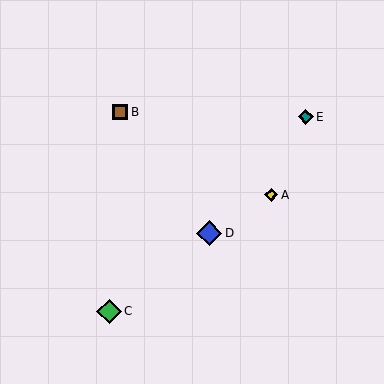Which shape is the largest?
The blue diamond (labeled D) is the largest.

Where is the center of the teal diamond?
The center of the teal diamond is at (306, 117).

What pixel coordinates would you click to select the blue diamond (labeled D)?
Click at (209, 233) to select the blue diamond D.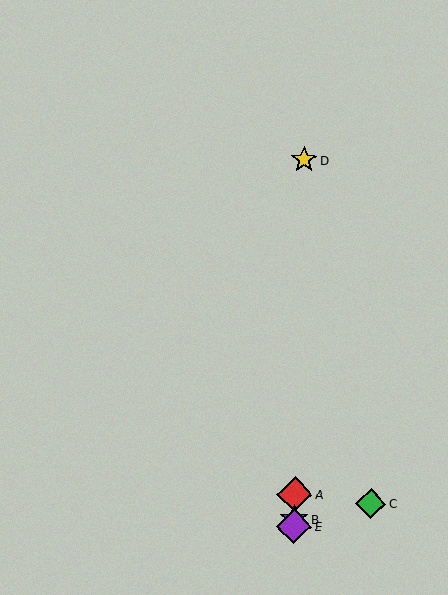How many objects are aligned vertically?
4 objects (A, B, D, E) are aligned vertically.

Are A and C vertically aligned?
No, A is at x≈295 and C is at x≈371.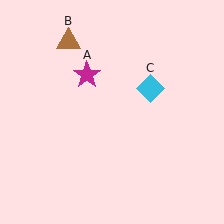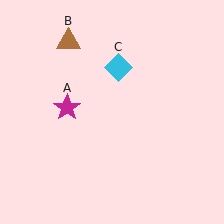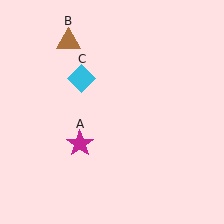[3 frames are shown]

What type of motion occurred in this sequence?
The magenta star (object A), cyan diamond (object C) rotated counterclockwise around the center of the scene.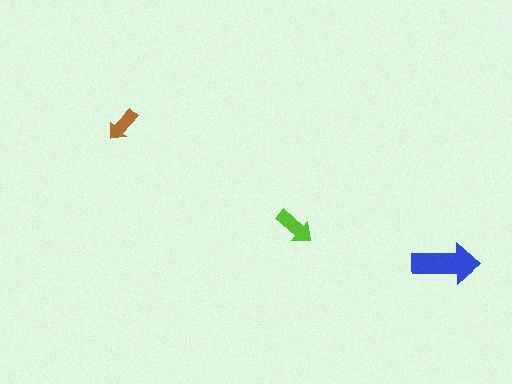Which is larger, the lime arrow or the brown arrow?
The lime one.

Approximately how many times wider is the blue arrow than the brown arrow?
About 2 times wider.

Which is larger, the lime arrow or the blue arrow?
The blue one.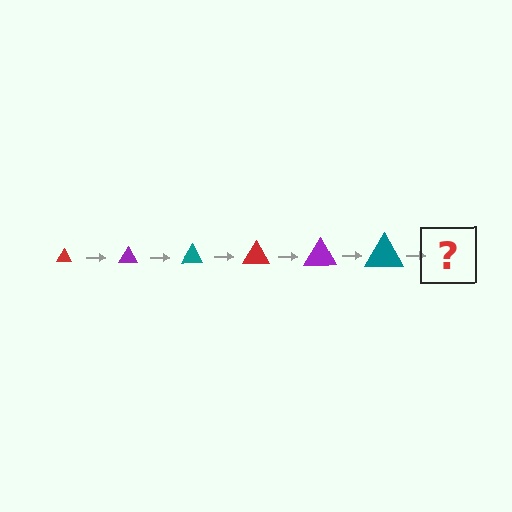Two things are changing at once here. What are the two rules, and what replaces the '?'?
The two rules are that the triangle grows larger each step and the color cycles through red, purple, and teal. The '?' should be a red triangle, larger than the previous one.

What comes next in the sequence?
The next element should be a red triangle, larger than the previous one.